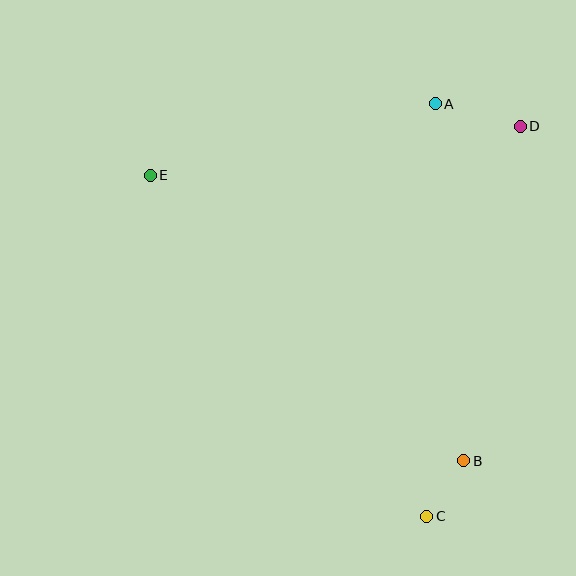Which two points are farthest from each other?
Points C and E are farthest from each other.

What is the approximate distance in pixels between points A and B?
The distance between A and B is approximately 358 pixels.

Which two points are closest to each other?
Points B and C are closest to each other.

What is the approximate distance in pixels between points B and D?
The distance between B and D is approximately 339 pixels.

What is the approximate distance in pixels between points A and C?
The distance between A and C is approximately 413 pixels.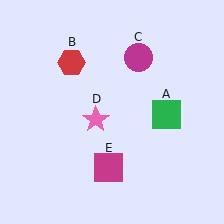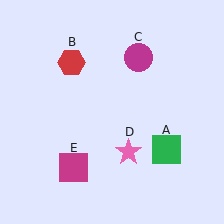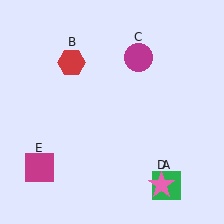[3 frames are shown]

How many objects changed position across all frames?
3 objects changed position: green square (object A), pink star (object D), magenta square (object E).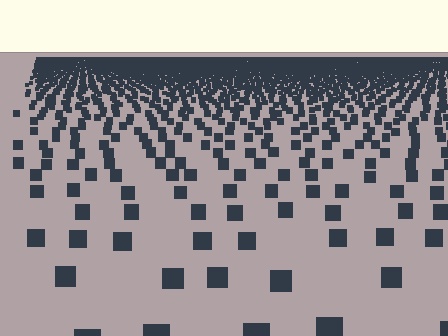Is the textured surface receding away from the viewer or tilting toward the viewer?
The surface is receding away from the viewer. Texture elements get smaller and denser toward the top.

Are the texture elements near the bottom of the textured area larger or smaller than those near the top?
Larger. Near the bottom, elements are closer to the viewer and appear at a bigger on-screen size.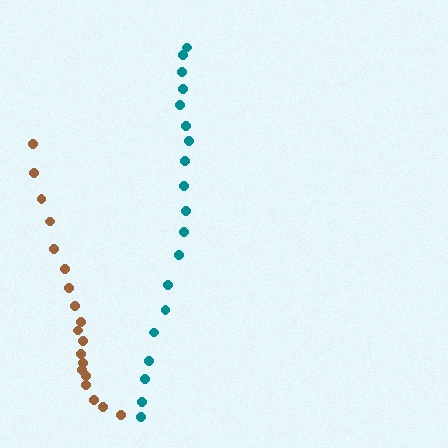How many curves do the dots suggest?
There are 2 distinct paths.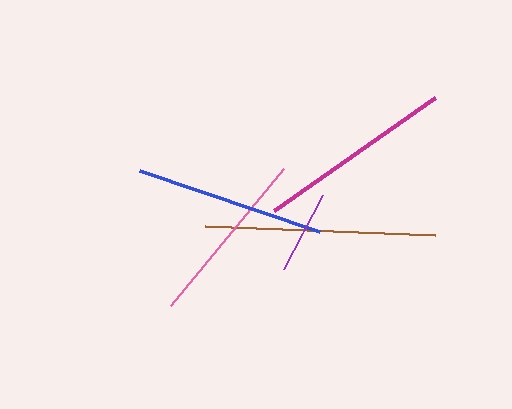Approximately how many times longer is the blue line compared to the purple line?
The blue line is approximately 2.3 times the length of the purple line.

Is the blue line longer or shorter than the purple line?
The blue line is longer than the purple line.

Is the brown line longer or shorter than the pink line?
The brown line is longer than the pink line.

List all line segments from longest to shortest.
From longest to shortest: brown, magenta, blue, pink, purple.